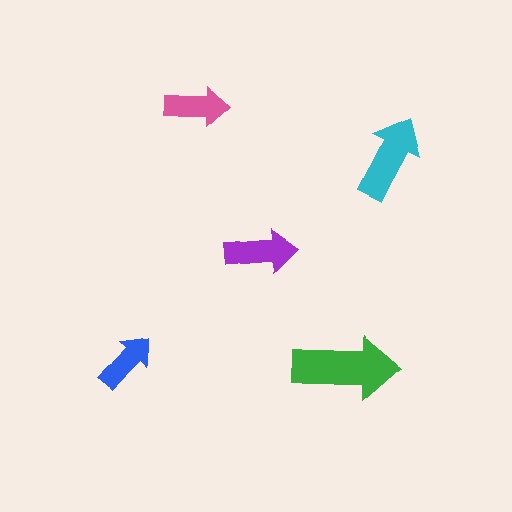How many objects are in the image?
There are 5 objects in the image.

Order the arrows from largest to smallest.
the green one, the cyan one, the purple one, the pink one, the blue one.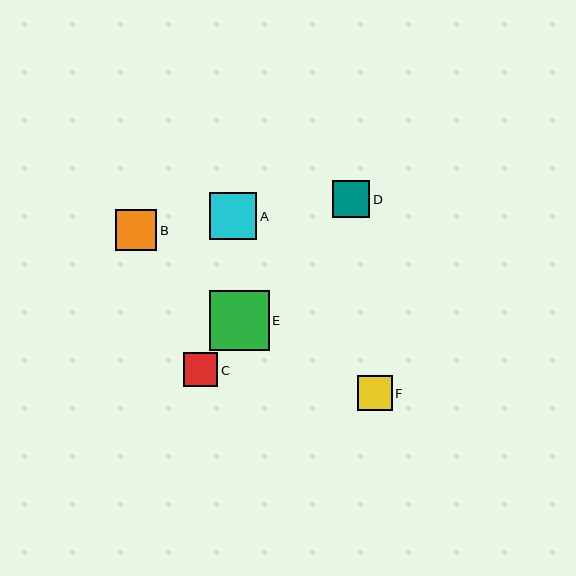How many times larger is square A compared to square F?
Square A is approximately 1.4 times the size of square F.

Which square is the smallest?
Square C is the smallest with a size of approximately 35 pixels.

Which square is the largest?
Square E is the largest with a size of approximately 60 pixels.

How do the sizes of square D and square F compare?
Square D and square F are approximately the same size.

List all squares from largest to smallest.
From largest to smallest: E, A, B, D, F, C.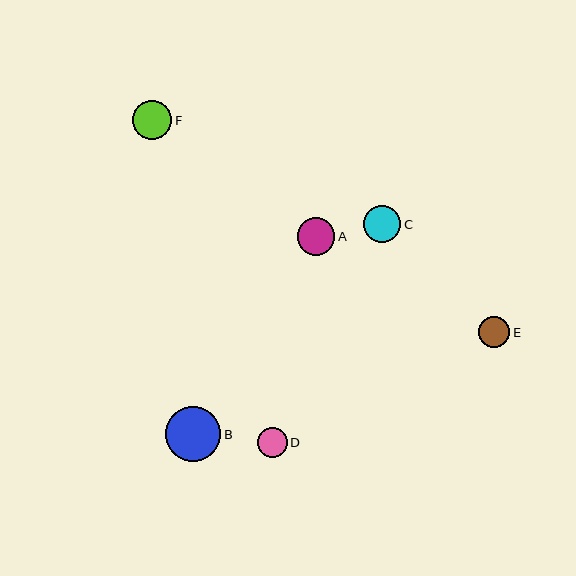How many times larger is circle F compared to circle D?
Circle F is approximately 1.3 times the size of circle D.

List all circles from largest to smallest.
From largest to smallest: B, F, A, C, E, D.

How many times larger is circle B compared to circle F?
Circle B is approximately 1.4 times the size of circle F.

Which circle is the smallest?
Circle D is the smallest with a size of approximately 30 pixels.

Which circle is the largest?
Circle B is the largest with a size of approximately 56 pixels.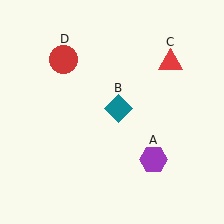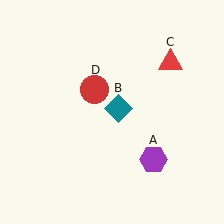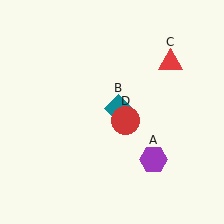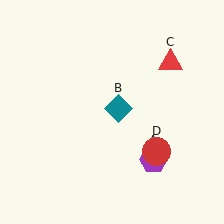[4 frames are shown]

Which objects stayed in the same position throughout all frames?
Purple hexagon (object A) and teal diamond (object B) and red triangle (object C) remained stationary.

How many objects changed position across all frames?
1 object changed position: red circle (object D).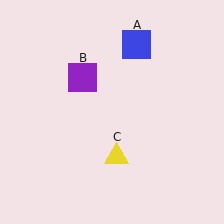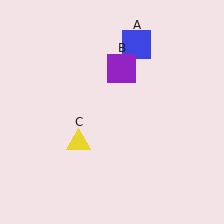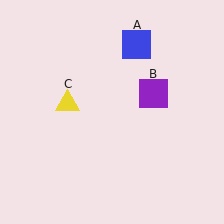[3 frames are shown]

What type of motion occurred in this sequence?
The purple square (object B), yellow triangle (object C) rotated clockwise around the center of the scene.